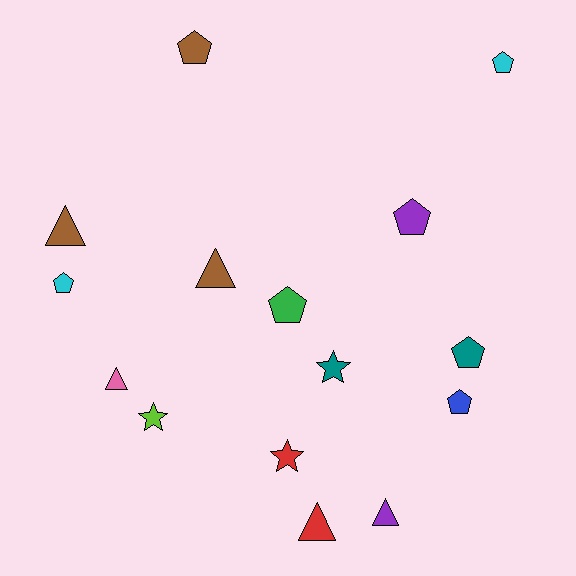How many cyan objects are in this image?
There are 2 cyan objects.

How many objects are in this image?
There are 15 objects.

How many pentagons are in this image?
There are 7 pentagons.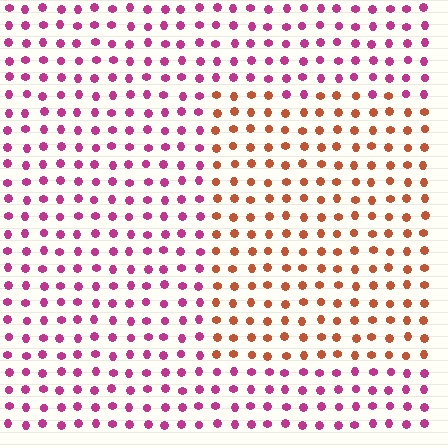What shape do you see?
I see a rectangle.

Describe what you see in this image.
The image is filled with small magenta elements in a uniform arrangement. A rectangle-shaped region is visible where the elements are tinted to a slightly different hue, forming a subtle color boundary.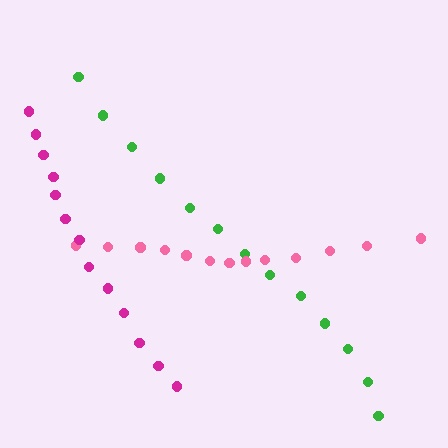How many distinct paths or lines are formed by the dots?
There are 3 distinct paths.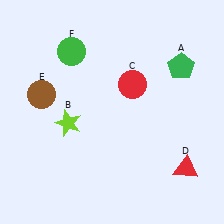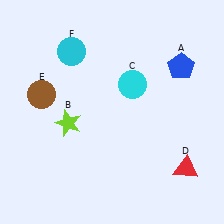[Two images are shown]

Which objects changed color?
A changed from green to blue. C changed from red to cyan. F changed from green to cyan.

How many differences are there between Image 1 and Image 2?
There are 3 differences between the two images.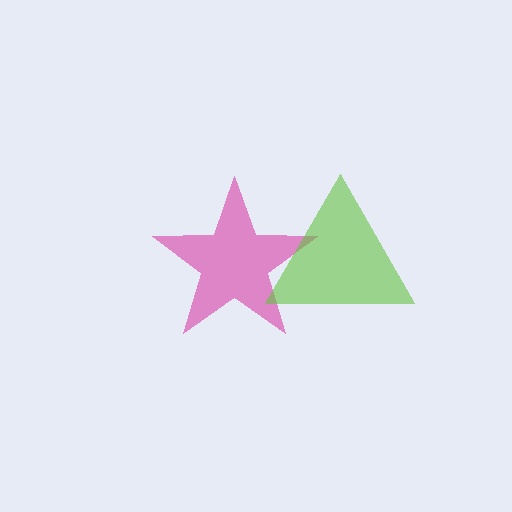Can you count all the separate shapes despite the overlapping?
Yes, there are 2 separate shapes.